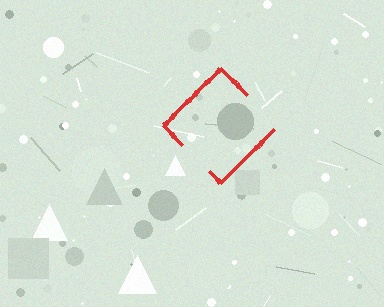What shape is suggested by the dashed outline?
The dashed outline suggests a diamond.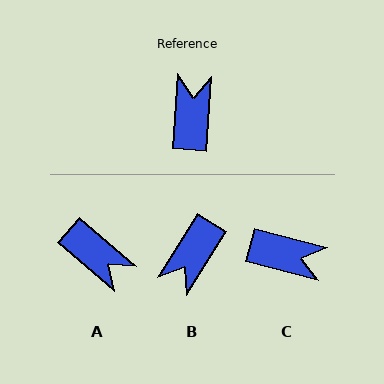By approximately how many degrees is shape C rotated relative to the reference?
Approximately 101 degrees clockwise.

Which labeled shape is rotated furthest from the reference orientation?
B, about 152 degrees away.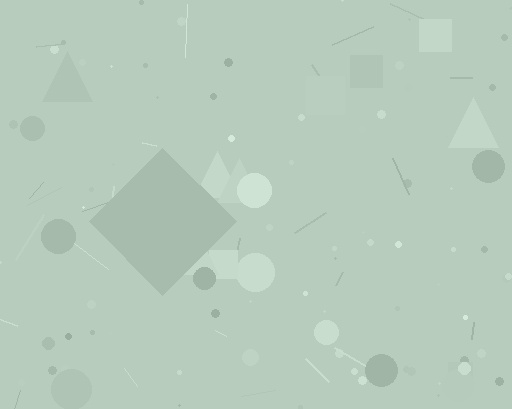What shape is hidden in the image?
A diamond is hidden in the image.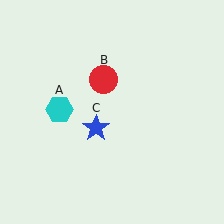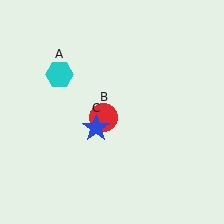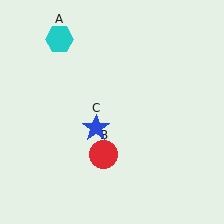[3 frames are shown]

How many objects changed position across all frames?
2 objects changed position: cyan hexagon (object A), red circle (object B).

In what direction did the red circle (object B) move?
The red circle (object B) moved down.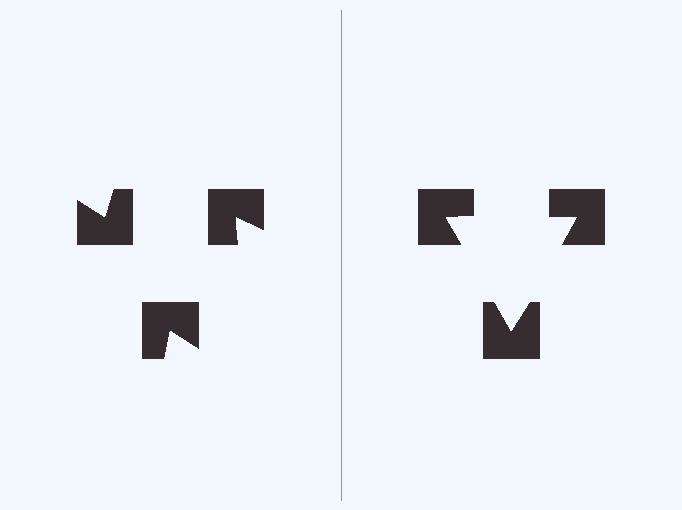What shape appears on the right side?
An illusory triangle.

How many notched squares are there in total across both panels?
6 — 3 on each side.